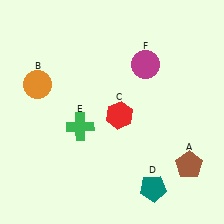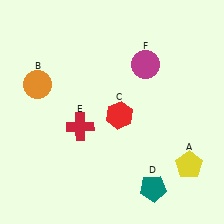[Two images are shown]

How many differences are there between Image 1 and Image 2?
There are 2 differences between the two images.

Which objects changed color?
A changed from brown to yellow. E changed from green to red.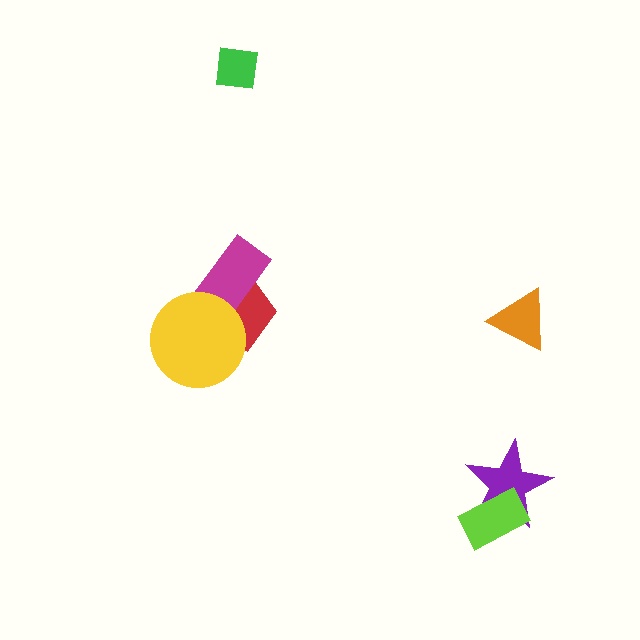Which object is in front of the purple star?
The lime rectangle is in front of the purple star.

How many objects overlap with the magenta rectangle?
2 objects overlap with the magenta rectangle.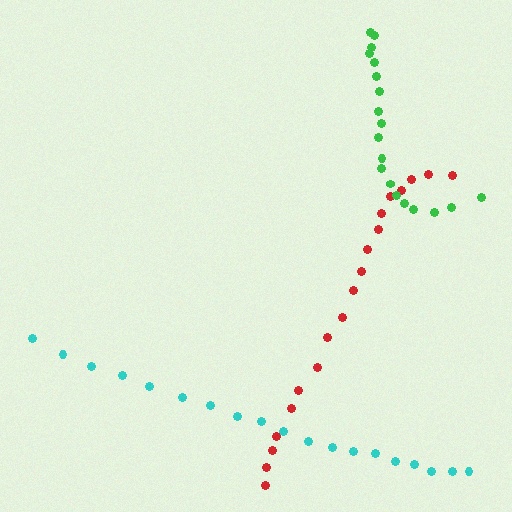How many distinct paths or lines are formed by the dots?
There are 3 distinct paths.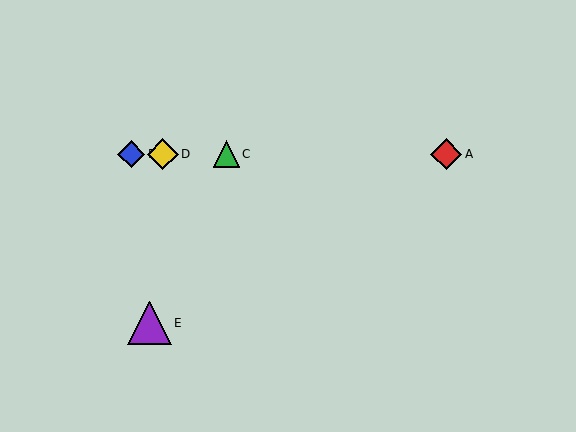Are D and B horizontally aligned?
Yes, both are at y≈154.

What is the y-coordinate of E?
Object E is at y≈323.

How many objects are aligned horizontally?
4 objects (A, B, C, D) are aligned horizontally.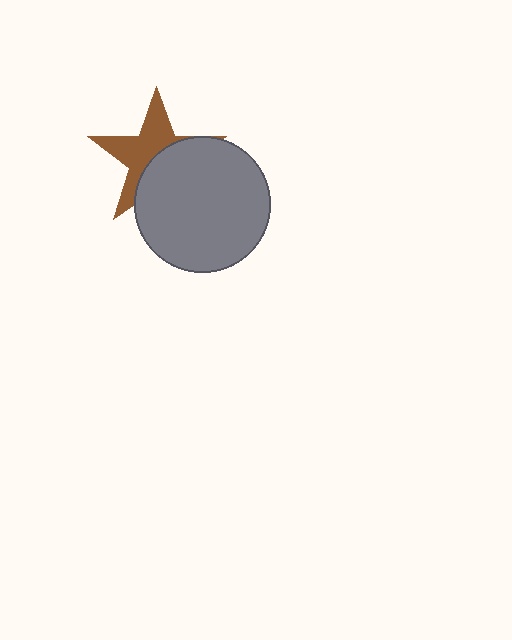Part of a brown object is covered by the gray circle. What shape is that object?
It is a star.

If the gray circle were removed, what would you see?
You would see the complete brown star.